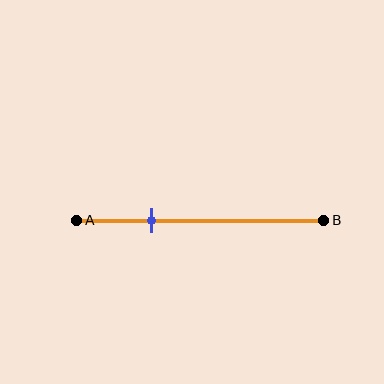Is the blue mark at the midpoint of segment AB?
No, the mark is at about 30% from A, not at the 50% midpoint.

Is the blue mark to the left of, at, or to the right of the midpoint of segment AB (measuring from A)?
The blue mark is to the left of the midpoint of segment AB.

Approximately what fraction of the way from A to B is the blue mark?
The blue mark is approximately 30% of the way from A to B.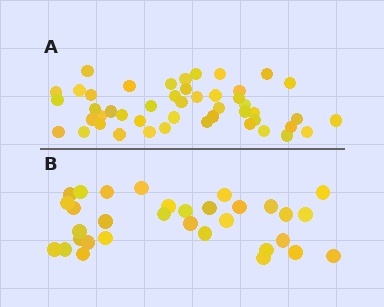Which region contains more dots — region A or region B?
Region A (the top region) has more dots.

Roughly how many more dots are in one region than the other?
Region A has approximately 15 more dots than region B.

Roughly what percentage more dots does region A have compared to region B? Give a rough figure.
About 45% more.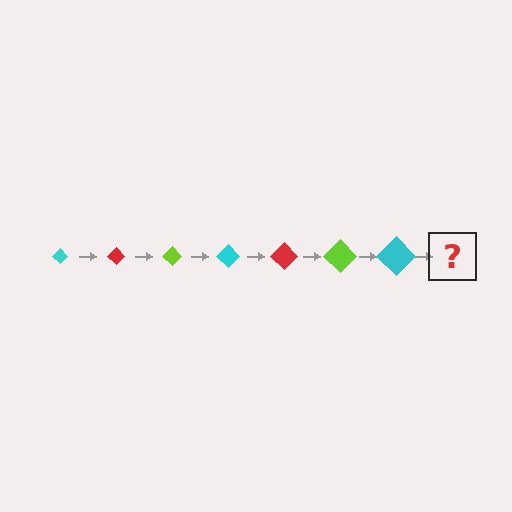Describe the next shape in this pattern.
It should be a red diamond, larger than the previous one.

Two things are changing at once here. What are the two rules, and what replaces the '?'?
The two rules are that the diamond grows larger each step and the color cycles through cyan, red, and lime. The '?' should be a red diamond, larger than the previous one.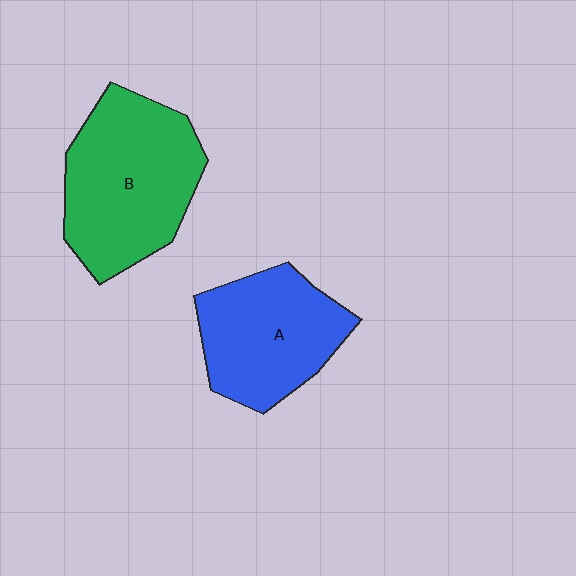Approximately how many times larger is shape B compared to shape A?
Approximately 1.2 times.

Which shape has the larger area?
Shape B (green).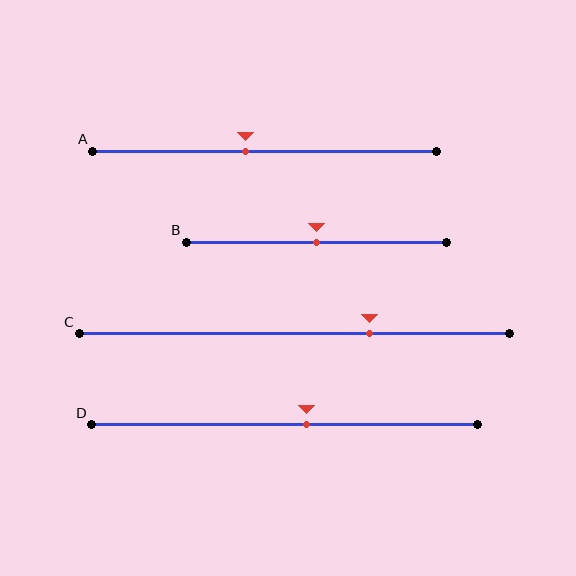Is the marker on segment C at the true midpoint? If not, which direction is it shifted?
No, the marker on segment C is shifted to the right by about 18% of the segment length.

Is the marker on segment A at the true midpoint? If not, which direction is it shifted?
No, the marker on segment A is shifted to the left by about 5% of the segment length.